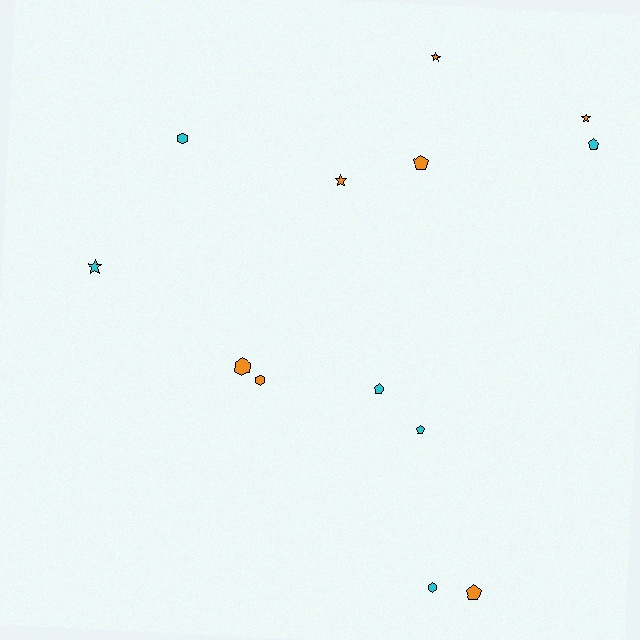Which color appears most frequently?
Orange, with 7 objects.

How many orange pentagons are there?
There are 2 orange pentagons.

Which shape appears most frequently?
Pentagon, with 5 objects.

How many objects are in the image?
There are 13 objects.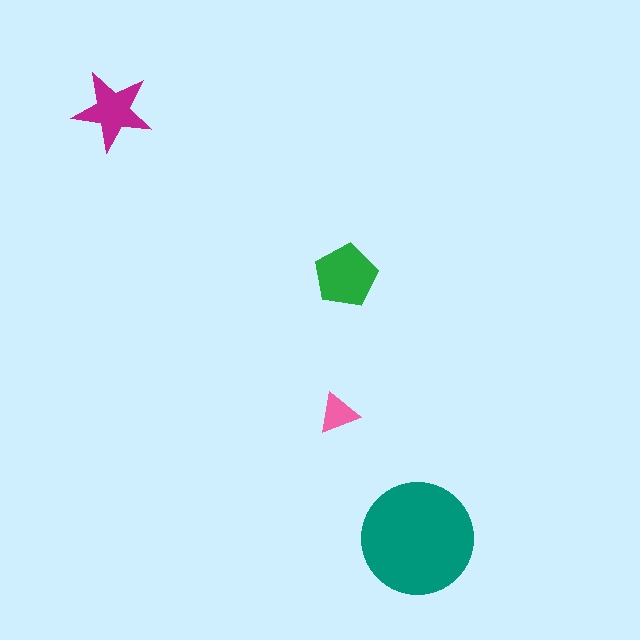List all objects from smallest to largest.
The pink triangle, the magenta star, the green pentagon, the teal circle.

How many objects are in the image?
There are 4 objects in the image.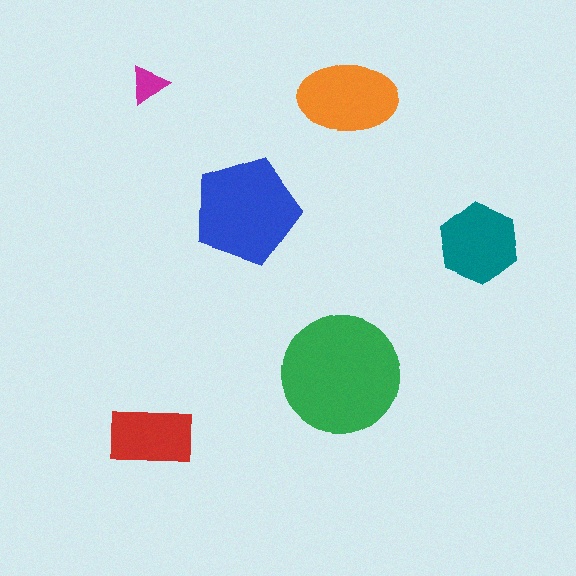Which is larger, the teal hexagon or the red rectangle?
The teal hexagon.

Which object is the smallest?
The magenta triangle.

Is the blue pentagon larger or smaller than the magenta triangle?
Larger.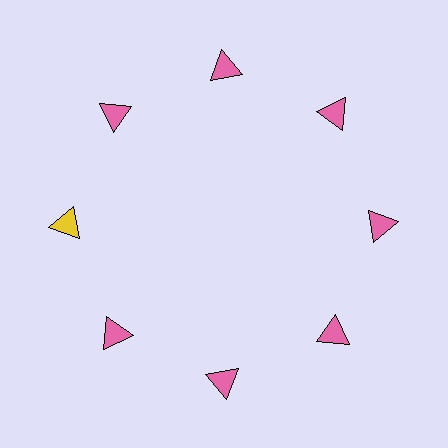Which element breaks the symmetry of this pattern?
The yellow triangle at roughly the 9 o'clock position breaks the symmetry. All other shapes are pink triangles.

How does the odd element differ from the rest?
It has a different color: yellow instead of pink.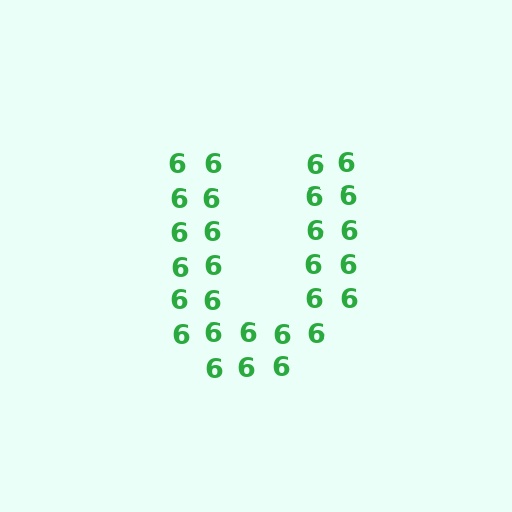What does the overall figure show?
The overall figure shows the letter U.